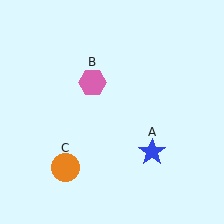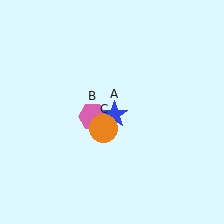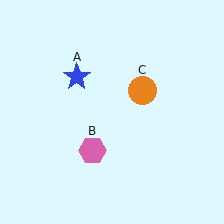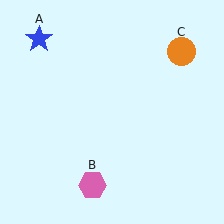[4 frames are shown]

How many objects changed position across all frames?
3 objects changed position: blue star (object A), pink hexagon (object B), orange circle (object C).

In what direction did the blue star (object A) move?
The blue star (object A) moved up and to the left.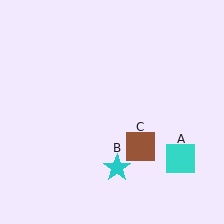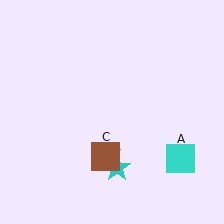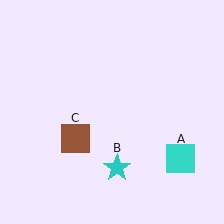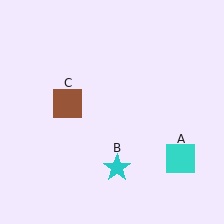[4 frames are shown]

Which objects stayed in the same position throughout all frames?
Cyan square (object A) and cyan star (object B) remained stationary.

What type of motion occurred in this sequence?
The brown square (object C) rotated clockwise around the center of the scene.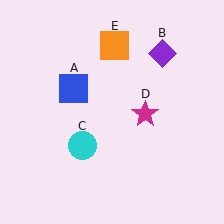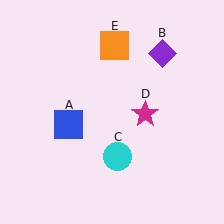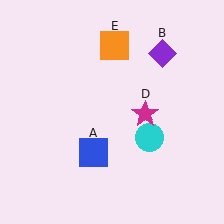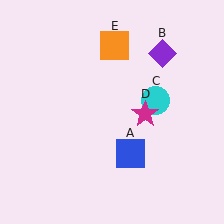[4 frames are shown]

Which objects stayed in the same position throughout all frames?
Purple diamond (object B) and magenta star (object D) and orange square (object E) remained stationary.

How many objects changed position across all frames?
2 objects changed position: blue square (object A), cyan circle (object C).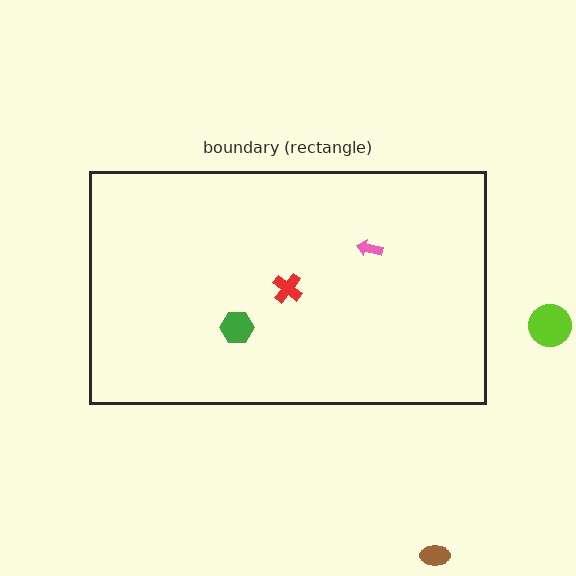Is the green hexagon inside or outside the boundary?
Inside.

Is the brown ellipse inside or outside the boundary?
Outside.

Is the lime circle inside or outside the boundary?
Outside.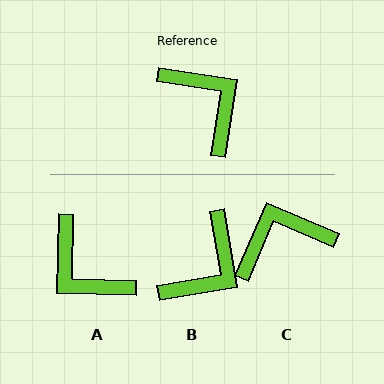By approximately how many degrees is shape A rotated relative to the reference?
Approximately 172 degrees clockwise.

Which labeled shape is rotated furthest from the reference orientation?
A, about 172 degrees away.